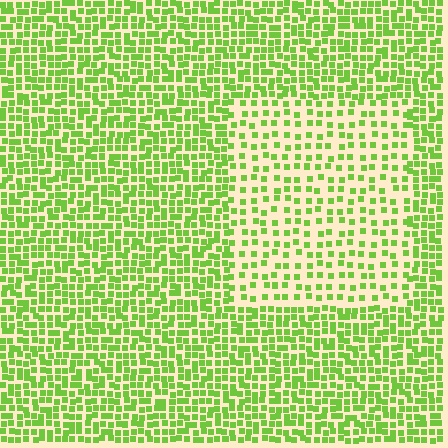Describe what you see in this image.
The image contains small lime elements arranged at two different densities. A rectangle-shaped region is visible where the elements are less densely packed than the surrounding area.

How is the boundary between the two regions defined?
The boundary is defined by a change in element density (approximately 2.0x ratio). All elements are the same color, size, and shape.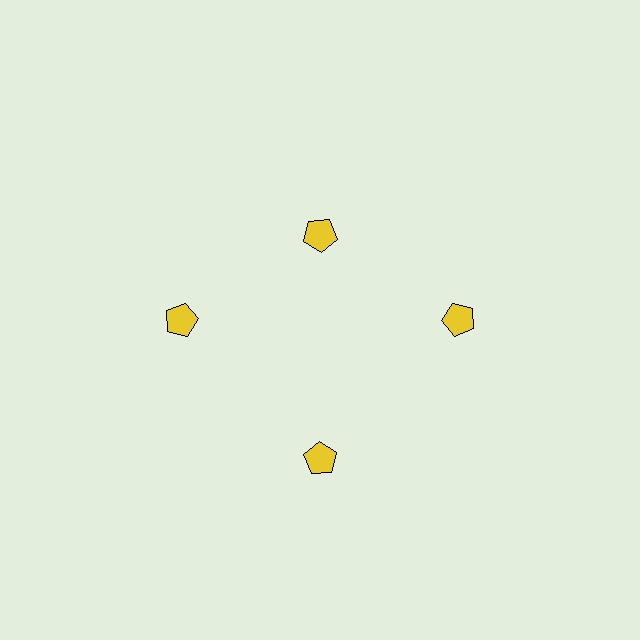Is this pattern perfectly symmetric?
No. The 4 yellow pentagons are arranged in a ring, but one element near the 12 o'clock position is pulled inward toward the center, breaking the 4-fold rotational symmetry.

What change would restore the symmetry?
The symmetry would be restored by moving it outward, back onto the ring so that all 4 pentagons sit at equal angles and equal distance from the center.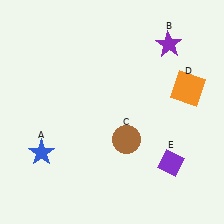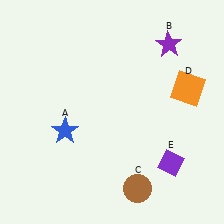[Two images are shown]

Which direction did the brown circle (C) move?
The brown circle (C) moved down.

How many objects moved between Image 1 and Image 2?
2 objects moved between the two images.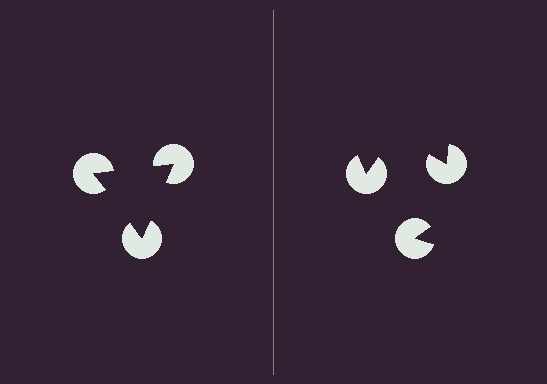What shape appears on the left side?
An illusory triangle.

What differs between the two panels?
The pac-man discs are positioned identically on both sides; only the wedge orientations differ. On the left they align to a triangle; on the right they are misaligned.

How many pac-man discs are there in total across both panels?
6 — 3 on each side.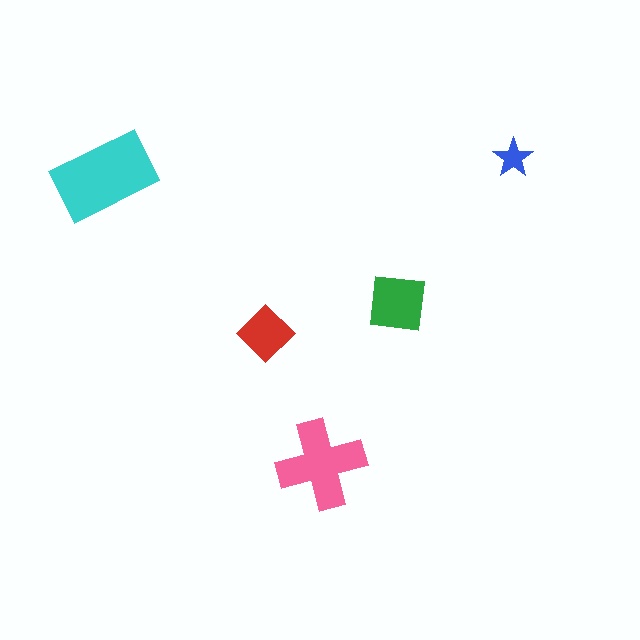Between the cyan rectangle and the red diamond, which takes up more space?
The cyan rectangle.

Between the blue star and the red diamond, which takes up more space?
The red diamond.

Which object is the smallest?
The blue star.